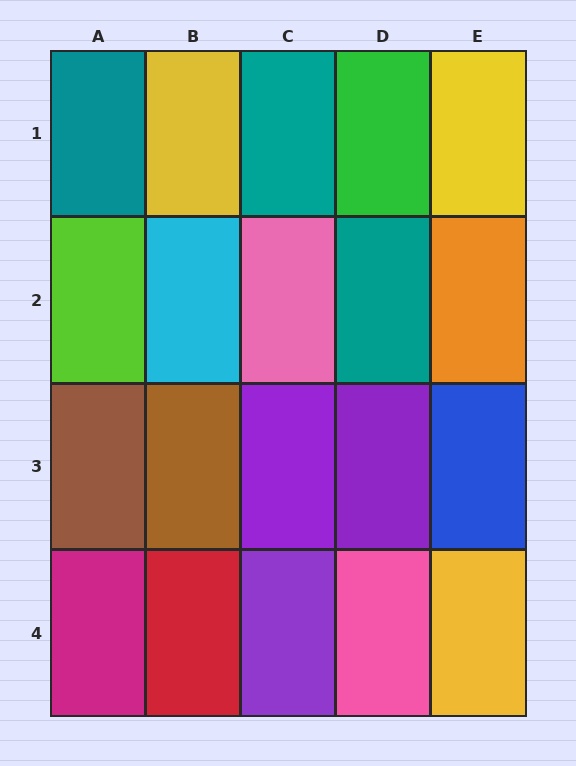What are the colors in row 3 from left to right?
Brown, brown, purple, purple, blue.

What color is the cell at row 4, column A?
Magenta.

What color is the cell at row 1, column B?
Yellow.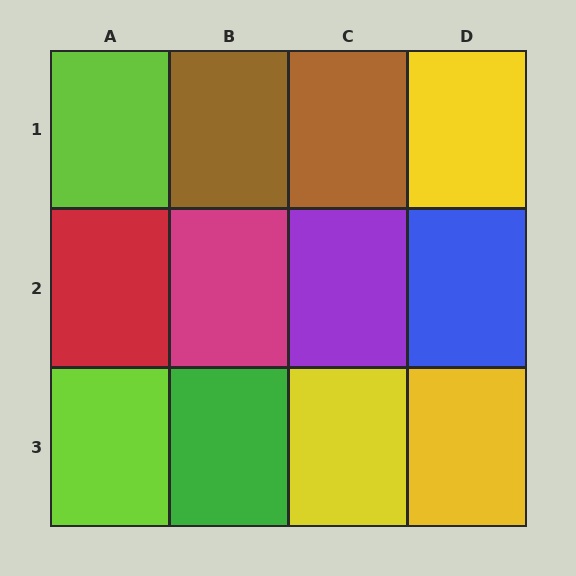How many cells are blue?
1 cell is blue.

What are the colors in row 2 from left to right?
Red, magenta, purple, blue.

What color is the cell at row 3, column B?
Green.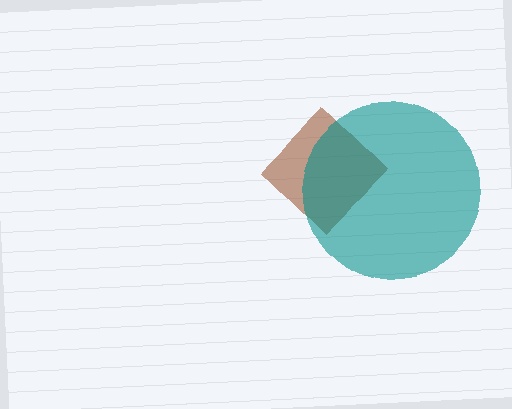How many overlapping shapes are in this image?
There are 2 overlapping shapes in the image.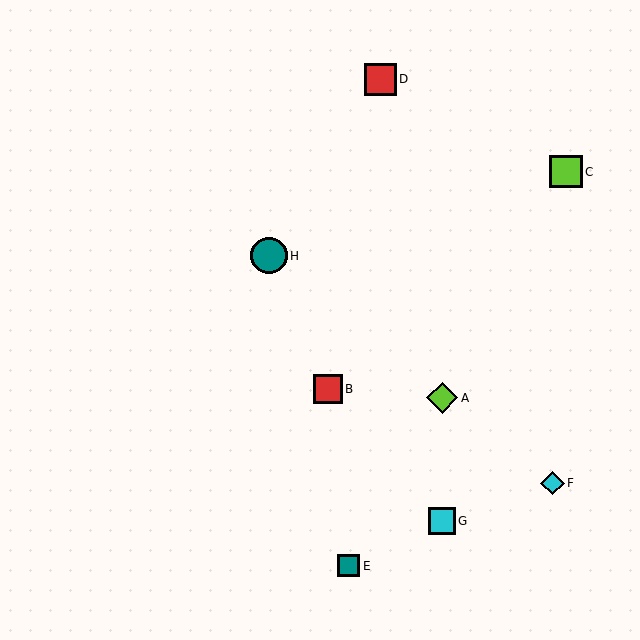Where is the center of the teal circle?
The center of the teal circle is at (269, 256).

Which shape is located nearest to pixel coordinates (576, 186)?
The lime square (labeled C) at (566, 172) is nearest to that location.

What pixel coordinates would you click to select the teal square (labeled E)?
Click at (348, 566) to select the teal square E.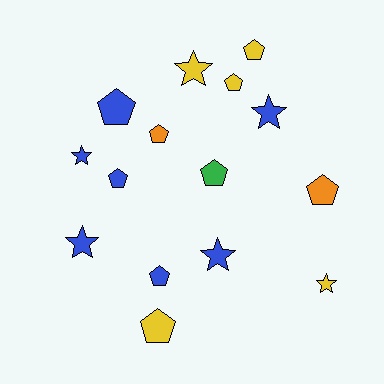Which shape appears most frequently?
Pentagon, with 9 objects.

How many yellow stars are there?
There are 2 yellow stars.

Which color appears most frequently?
Blue, with 7 objects.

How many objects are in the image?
There are 15 objects.